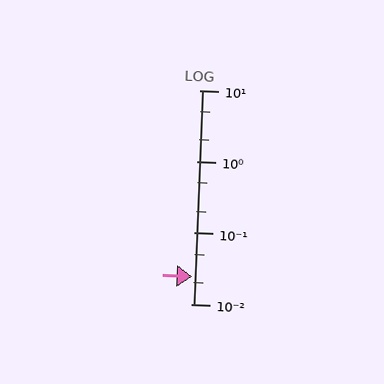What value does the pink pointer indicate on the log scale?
The pointer indicates approximately 0.024.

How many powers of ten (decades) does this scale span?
The scale spans 3 decades, from 0.01 to 10.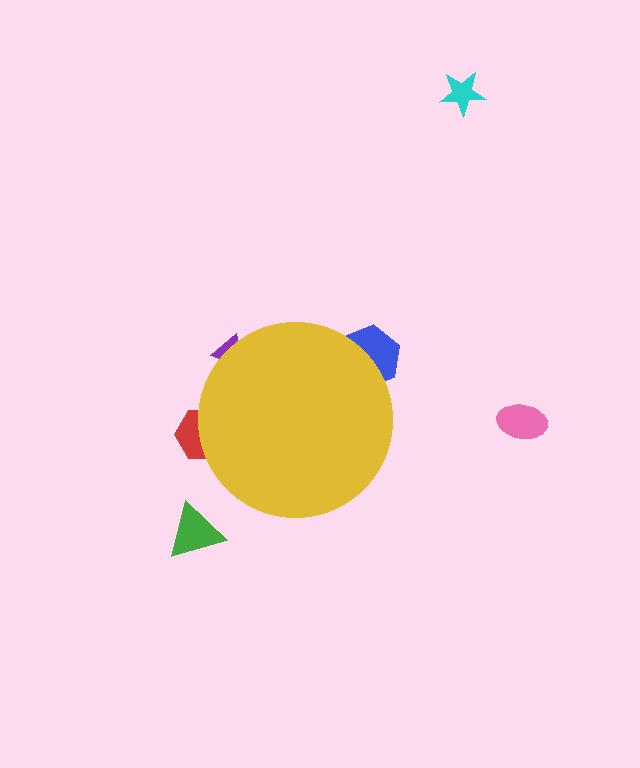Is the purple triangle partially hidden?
Yes, the purple triangle is partially hidden behind the yellow circle.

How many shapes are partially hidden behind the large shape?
3 shapes are partially hidden.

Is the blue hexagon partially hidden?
Yes, the blue hexagon is partially hidden behind the yellow circle.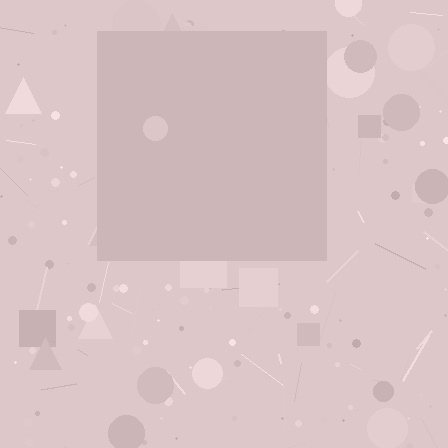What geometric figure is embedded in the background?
A square is embedded in the background.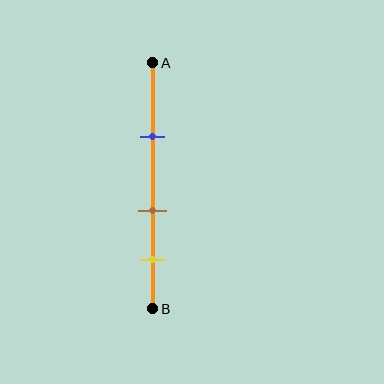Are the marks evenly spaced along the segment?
Yes, the marks are approximately evenly spaced.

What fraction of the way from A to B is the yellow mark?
The yellow mark is approximately 80% (0.8) of the way from A to B.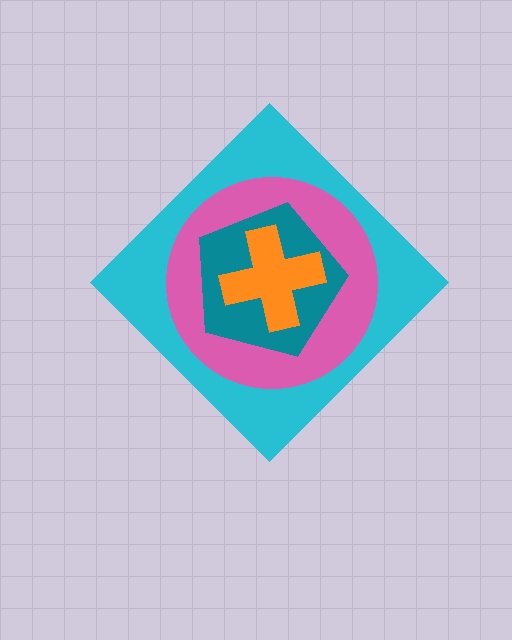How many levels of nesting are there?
4.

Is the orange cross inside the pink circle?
Yes.